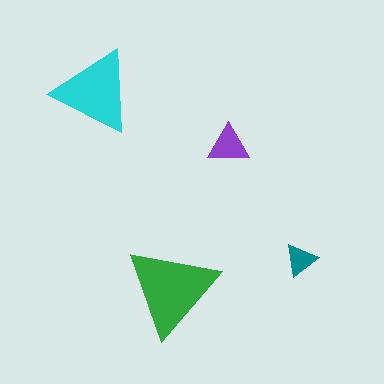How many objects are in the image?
There are 4 objects in the image.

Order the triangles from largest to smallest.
the green one, the cyan one, the purple one, the teal one.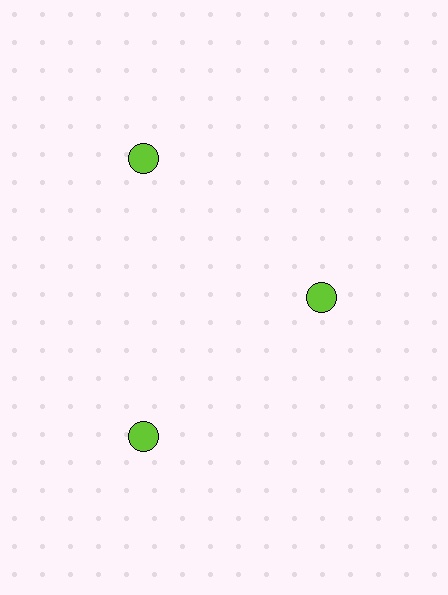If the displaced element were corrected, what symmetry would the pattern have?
It would have 3-fold rotational symmetry — the pattern would map onto itself every 120 degrees.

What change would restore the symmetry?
The symmetry would be restored by moving it outward, back onto the ring so that all 3 circles sit at equal angles and equal distance from the center.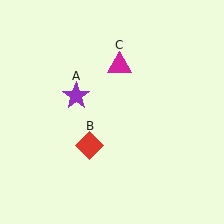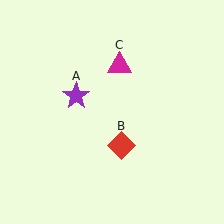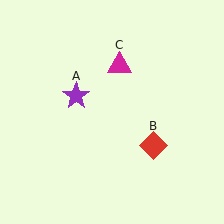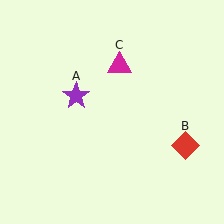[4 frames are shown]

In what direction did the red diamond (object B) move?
The red diamond (object B) moved right.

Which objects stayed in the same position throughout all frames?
Purple star (object A) and magenta triangle (object C) remained stationary.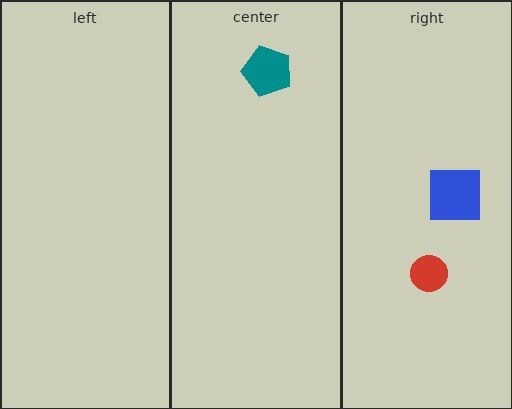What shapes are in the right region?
The red circle, the blue square.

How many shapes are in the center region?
1.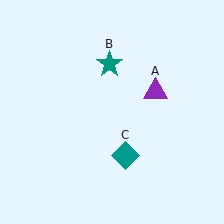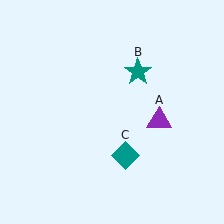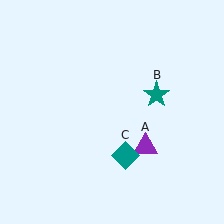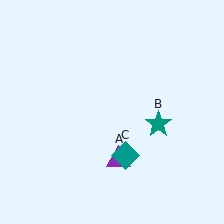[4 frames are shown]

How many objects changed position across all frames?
2 objects changed position: purple triangle (object A), teal star (object B).